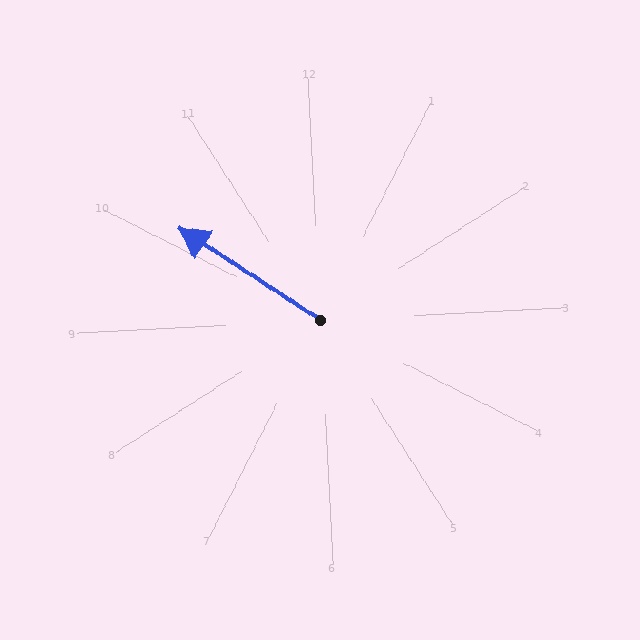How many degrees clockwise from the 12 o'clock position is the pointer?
Approximately 306 degrees.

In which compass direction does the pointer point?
Northwest.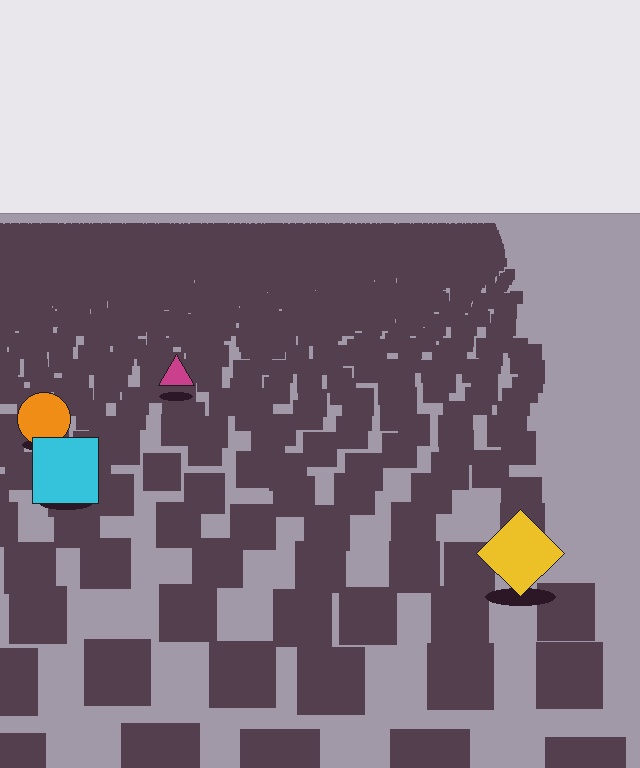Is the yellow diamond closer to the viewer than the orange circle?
Yes. The yellow diamond is closer — you can tell from the texture gradient: the ground texture is coarser near it.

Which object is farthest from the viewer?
The magenta triangle is farthest from the viewer. It appears smaller and the ground texture around it is denser.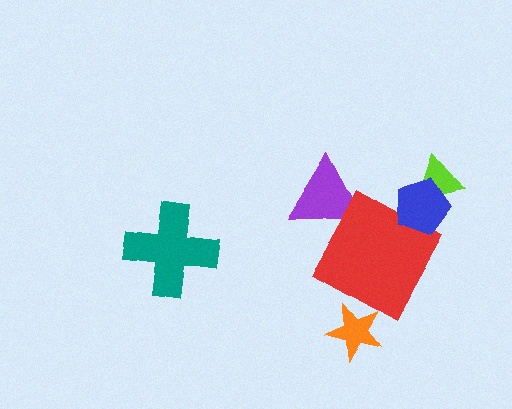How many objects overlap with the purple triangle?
1 object overlaps with the purple triangle.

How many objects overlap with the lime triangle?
1 object overlaps with the lime triangle.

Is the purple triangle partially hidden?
Yes, it is partially covered by another shape.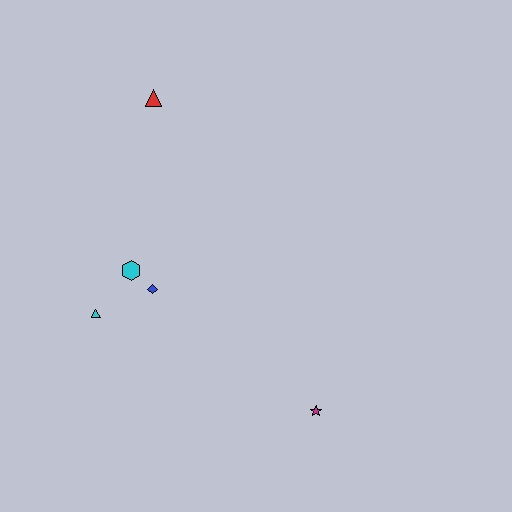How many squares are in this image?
There are no squares.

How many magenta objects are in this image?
There is 1 magenta object.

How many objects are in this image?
There are 5 objects.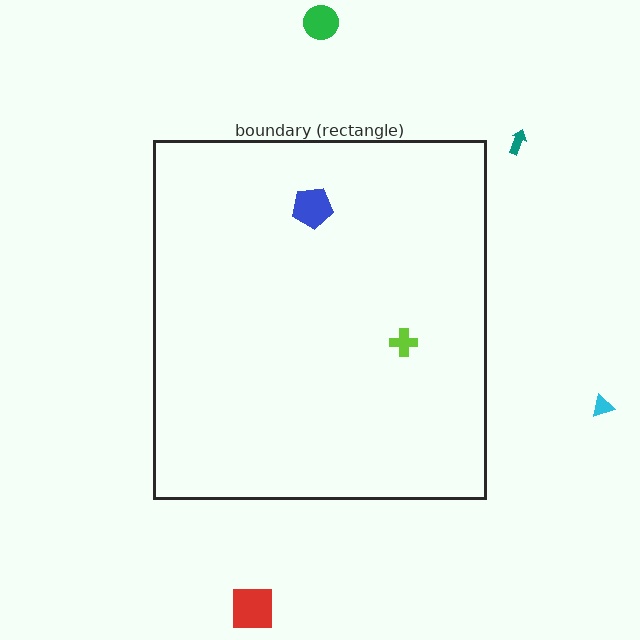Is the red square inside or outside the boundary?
Outside.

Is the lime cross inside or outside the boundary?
Inside.